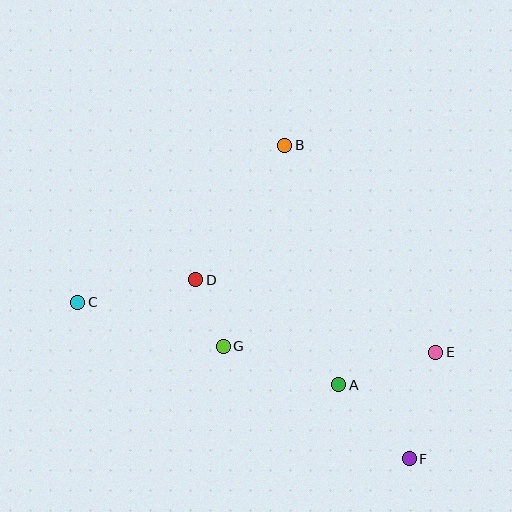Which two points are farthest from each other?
Points C and F are farthest from each other.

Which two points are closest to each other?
Points D and G are closest to each other.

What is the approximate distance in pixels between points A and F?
The distance between A and F is approximately 102 pixels.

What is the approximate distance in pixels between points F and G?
The distance between F and G is approximately 217 pixels.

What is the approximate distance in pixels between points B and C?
The distance between B and C is approximately 260 pixels.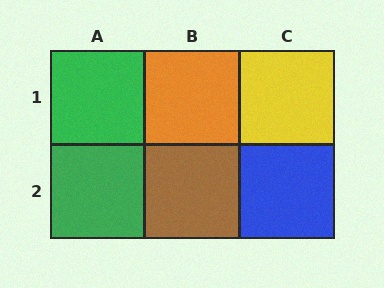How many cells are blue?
1 cell is blue.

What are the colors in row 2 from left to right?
Green, brown, blue.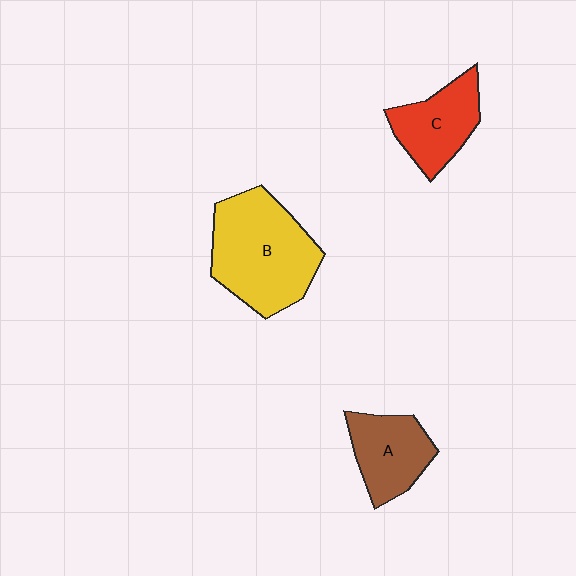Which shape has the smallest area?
Shape A (brown).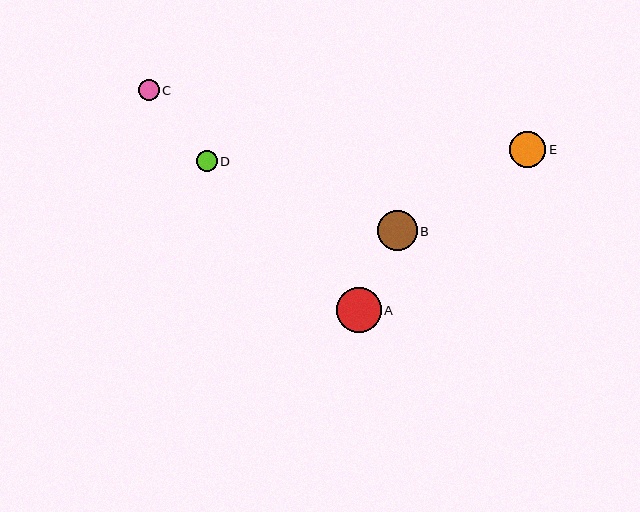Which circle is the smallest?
Circle D is the smallest with a size of approximately 21 pixels.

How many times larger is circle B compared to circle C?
Circle B is approximately 1.9 times the size of circle C.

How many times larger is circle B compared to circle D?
Circle B is approximately 1.9 times the size of circle D.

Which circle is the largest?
Circle A is the largest with a size of approximately 45 pixels.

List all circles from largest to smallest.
From largest to smallest: A, B, E, C, D.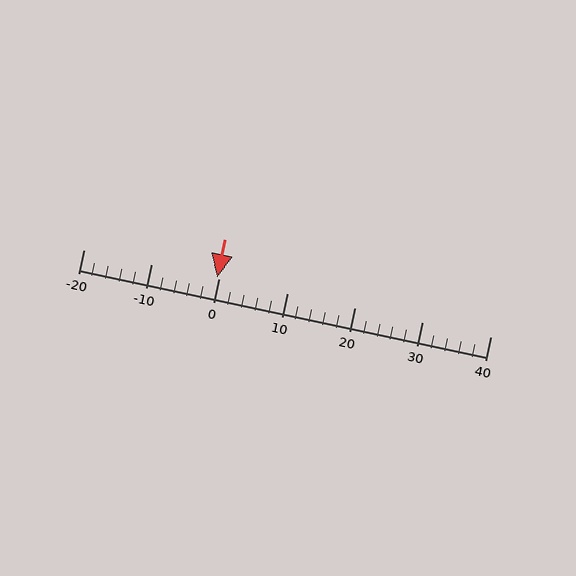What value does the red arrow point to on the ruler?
The red arrow points to approximately 0.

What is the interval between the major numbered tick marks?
The major tick marks are spaced 10 units apart.